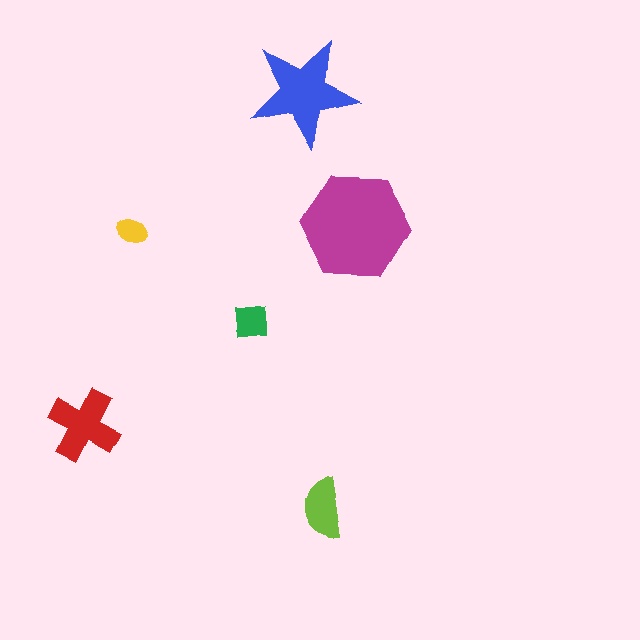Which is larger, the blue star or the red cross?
The blue star.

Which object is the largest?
The magenta hexagon.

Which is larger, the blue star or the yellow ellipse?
The blue star.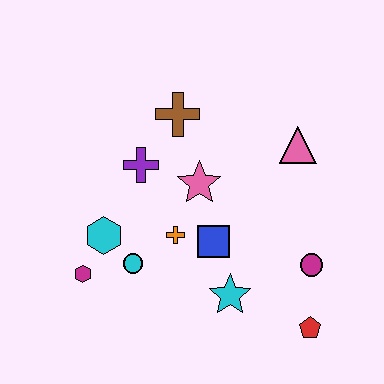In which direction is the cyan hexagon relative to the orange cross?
The cyan hexagon is to the left of the orange cross.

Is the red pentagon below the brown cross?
Yes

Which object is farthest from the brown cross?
The red pentagon is farthest from the brown cross.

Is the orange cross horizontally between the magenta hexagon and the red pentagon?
Yes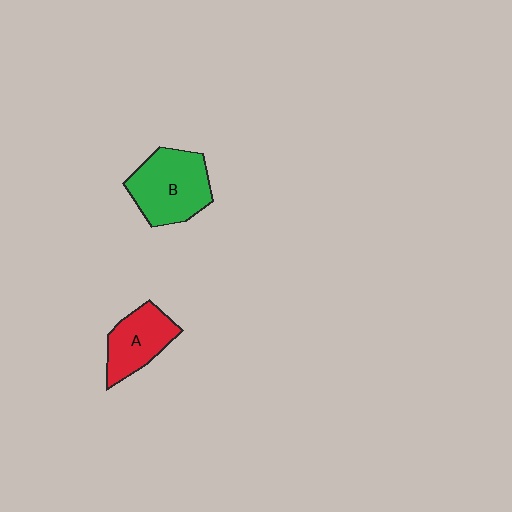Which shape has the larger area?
Shape B (green).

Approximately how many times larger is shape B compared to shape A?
Approximately 1.4 times.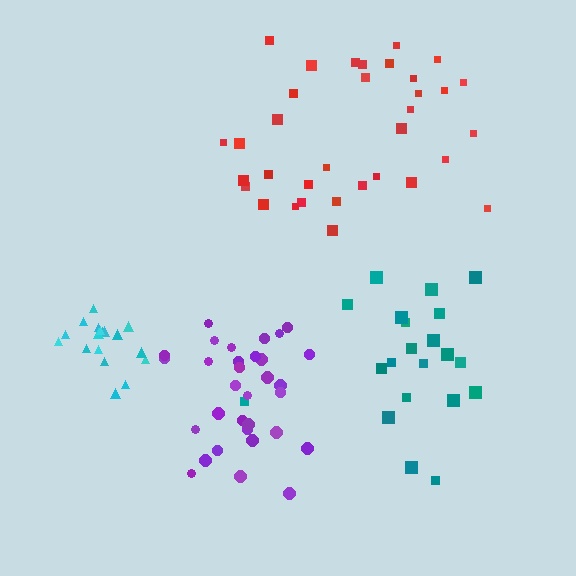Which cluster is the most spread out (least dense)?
Red.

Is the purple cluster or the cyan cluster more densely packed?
Cyan.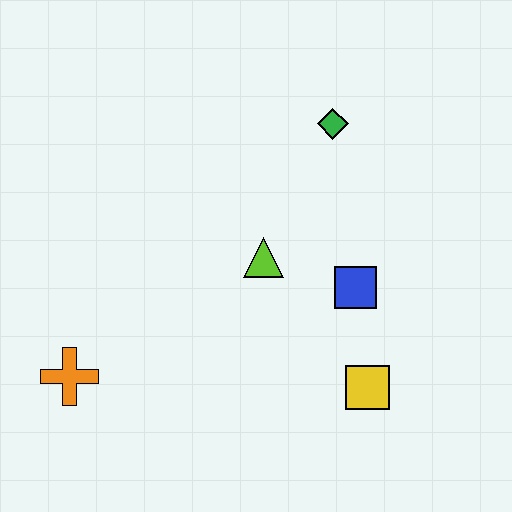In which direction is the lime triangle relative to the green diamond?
The lime triangle is below the green diamond.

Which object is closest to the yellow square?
The blue square is closest to the yellow square.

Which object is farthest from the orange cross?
The green diamond is farthest from the orange cross.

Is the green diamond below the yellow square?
No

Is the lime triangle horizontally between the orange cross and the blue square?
Yes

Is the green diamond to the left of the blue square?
Yes